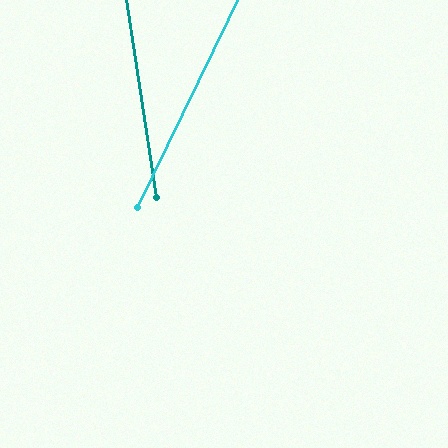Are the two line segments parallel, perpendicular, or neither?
Neither parallel nor perpendicular — they differ by about 34°.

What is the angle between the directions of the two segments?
Approximately 34 degrees.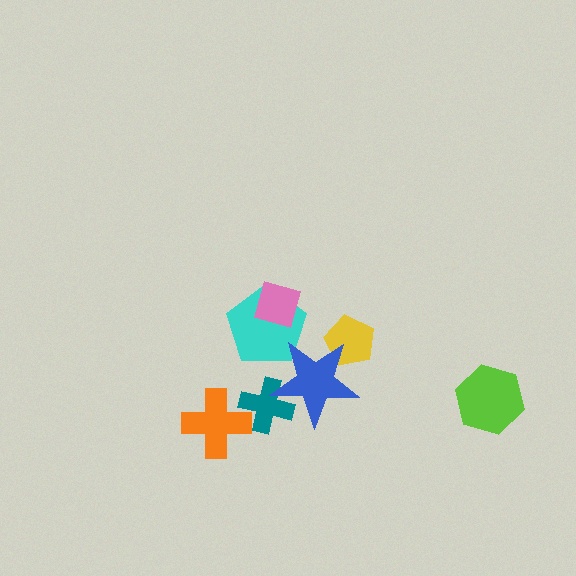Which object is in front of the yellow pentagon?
The blue star is in front of the yellow pentagon.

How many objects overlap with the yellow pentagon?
1 object overlaps with the yellow pentagon.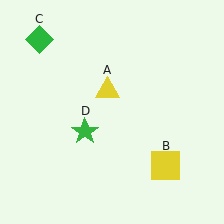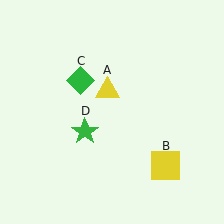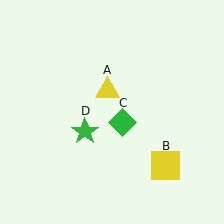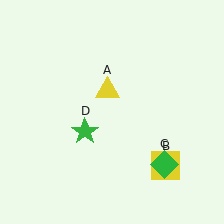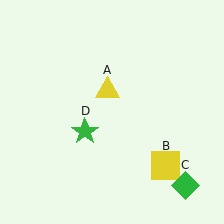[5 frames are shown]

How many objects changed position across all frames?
1 object changed position: green diamond (object C).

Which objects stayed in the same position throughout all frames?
Yellow triangle (object A) and yellow square (object B) and green star (object D) remained stationary.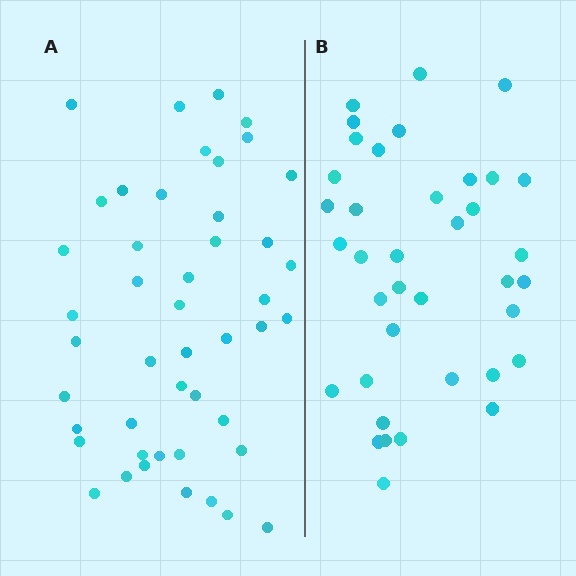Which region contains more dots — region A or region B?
Region A (the left region) has more dots.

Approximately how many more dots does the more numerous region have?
Region A has roughly 8 or so more dots than region B.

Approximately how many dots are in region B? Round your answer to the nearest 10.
About 40 dots. (The exact count is 38, which rounds to 40.)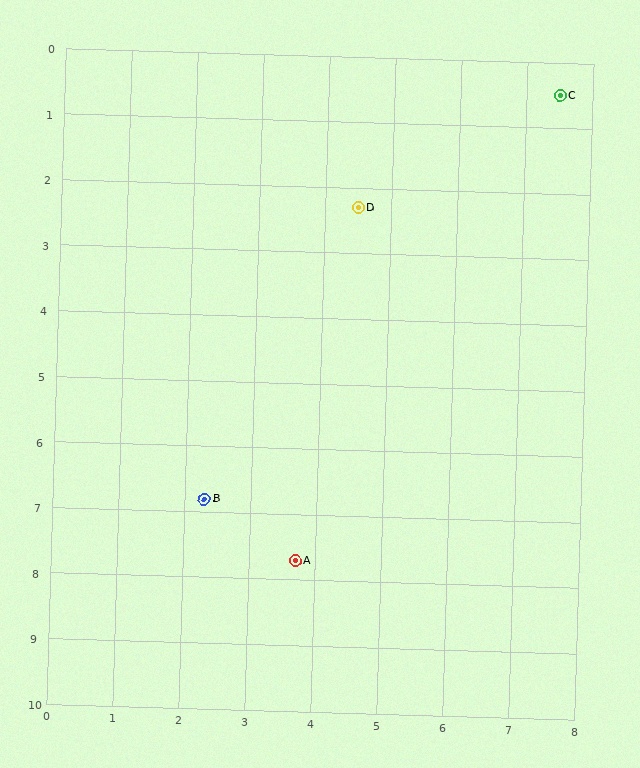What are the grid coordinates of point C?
Point C is at approximately (7.5, 0.5).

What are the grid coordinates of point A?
Point A is at approximately (3.7, 7.7).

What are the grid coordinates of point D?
Point D is at approximately (4.5, 2.3).